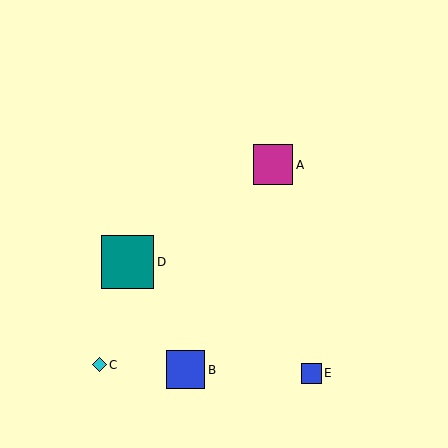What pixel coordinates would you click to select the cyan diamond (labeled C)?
Click at (99, 365) to select the cyan diamond C.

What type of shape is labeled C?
Shape C is a cyan diamond.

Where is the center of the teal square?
The center of the teal square is at (127, 262).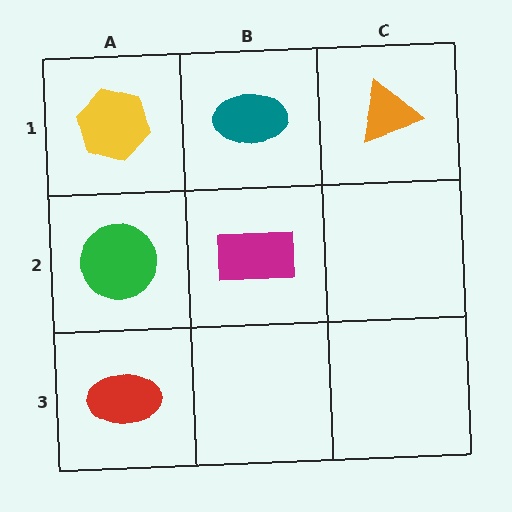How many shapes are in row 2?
2 shapes.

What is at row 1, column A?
A yellow hexagon.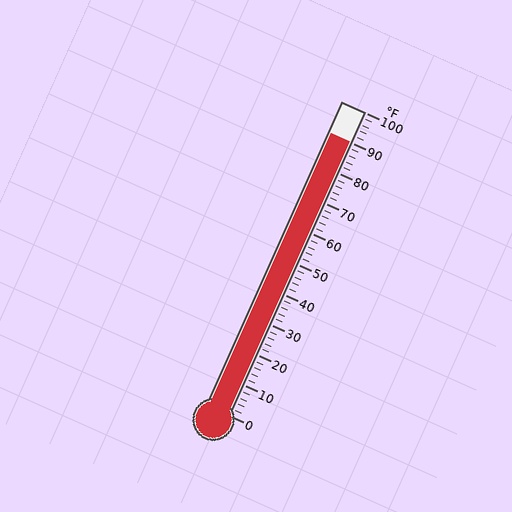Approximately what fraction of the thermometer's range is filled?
The thermometer is filled to approximately 90% of its range.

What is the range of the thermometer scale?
The thermometer scale ranges from 0°F to 100°F.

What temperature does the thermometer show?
The thermometer shows approximately 90°F.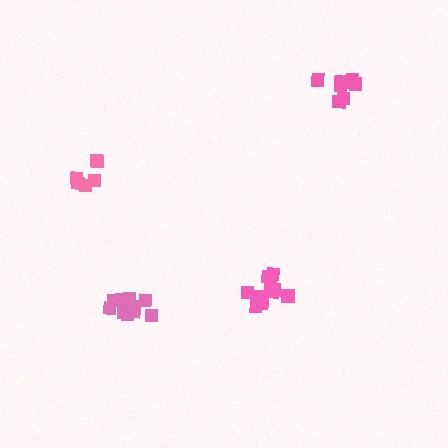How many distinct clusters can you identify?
There are 4 distinct clusters.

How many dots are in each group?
Group 1: 6 dots, Group 2: 8 dots, Group 3: 10 dots, Group 4: 12 dots (36 total).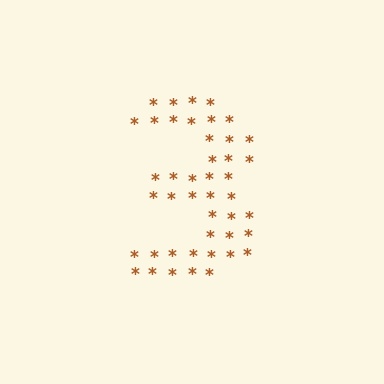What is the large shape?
The large shape is the digit 3.